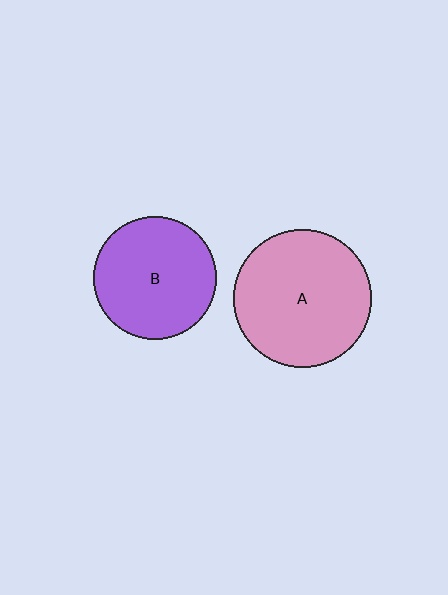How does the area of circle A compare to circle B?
Approximately 1.3 times.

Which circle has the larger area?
Circle A (pink).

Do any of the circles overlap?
No, none of the circles overlap.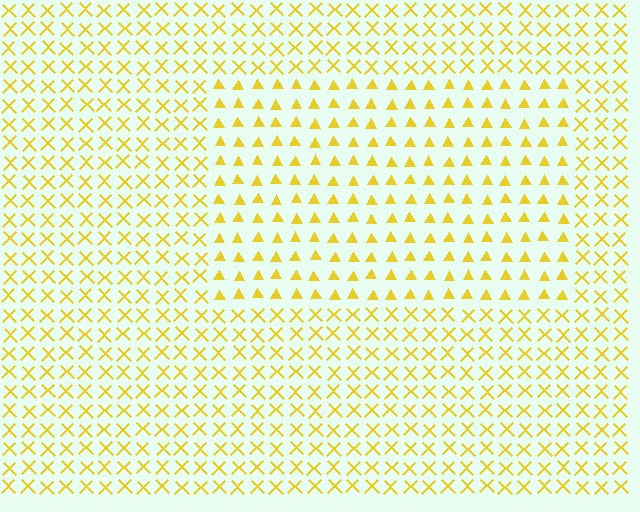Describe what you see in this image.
The image is filled with small yellow elements arranged in a uniform grid. A rectangle-shaped region contains triangles, while the surrounding area contains X marks. The boundary is defined purely by the change in element shape.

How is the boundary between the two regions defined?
The boundary is defined by a change in element shape: triangles inside vs. X marks outside. All elements share the same color and spacing.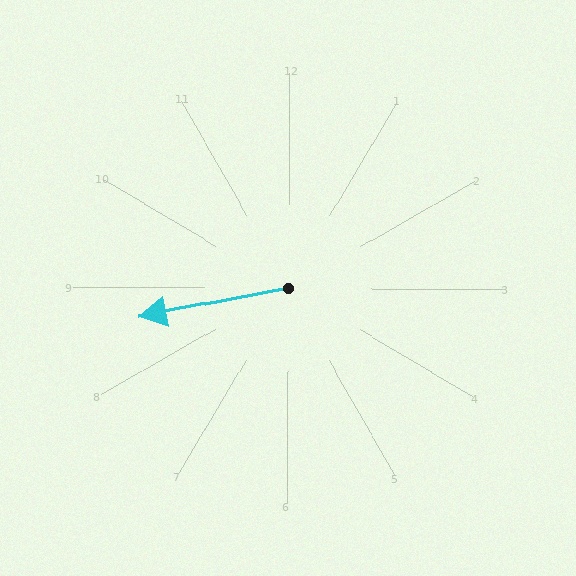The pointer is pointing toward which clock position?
Roughly 9 o'clock.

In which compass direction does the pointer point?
West.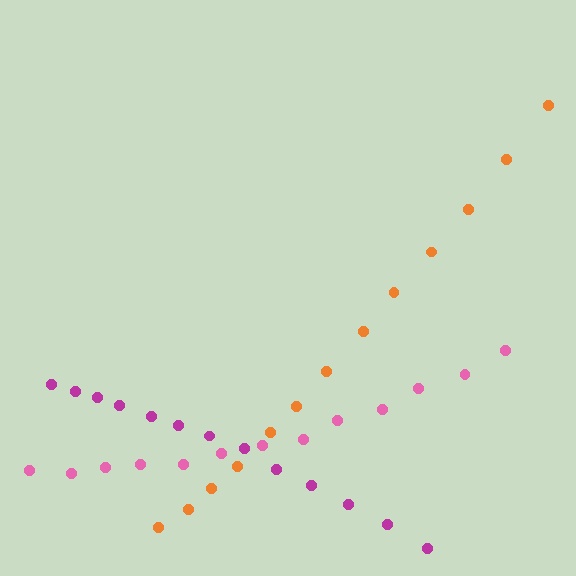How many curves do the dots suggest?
There are 3 distinct paths.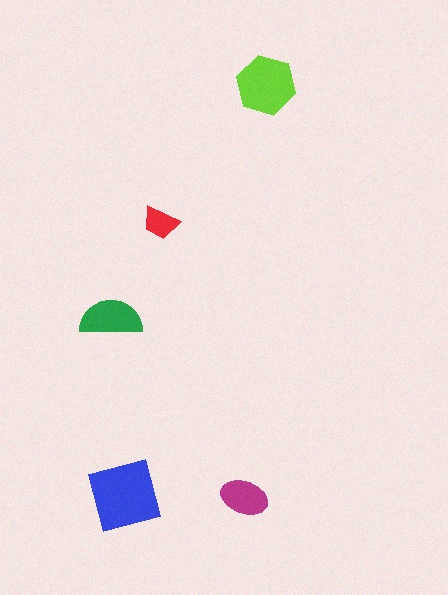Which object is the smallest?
The red trapezoid.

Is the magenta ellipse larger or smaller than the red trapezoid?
Larger.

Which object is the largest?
The blue square.